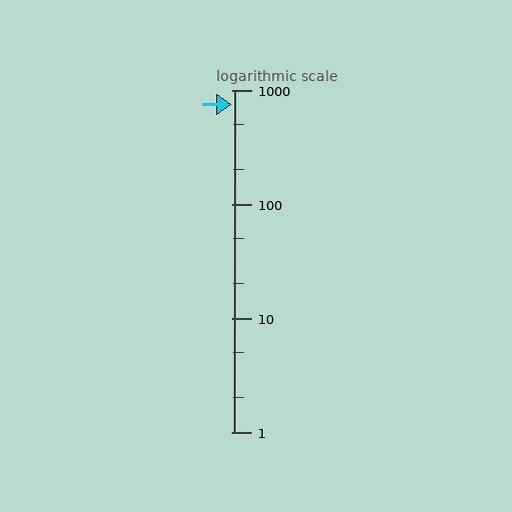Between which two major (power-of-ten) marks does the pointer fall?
The pointer is between 100 and 1000.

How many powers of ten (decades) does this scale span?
The scale spans 3 decades, from 1 to 1000.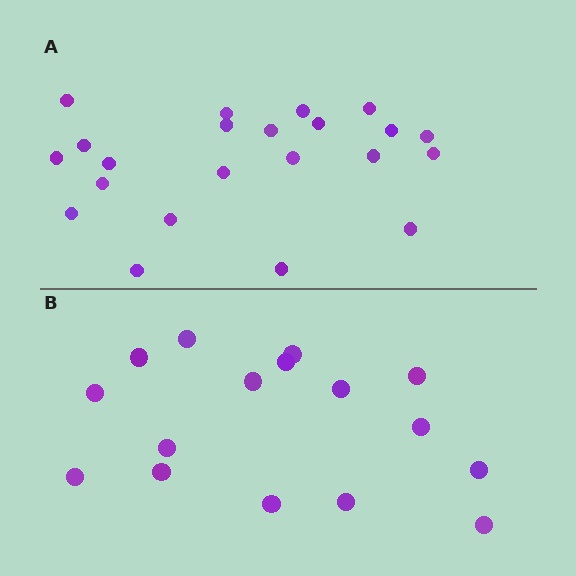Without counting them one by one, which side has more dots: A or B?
Region A (the top region) has more dots.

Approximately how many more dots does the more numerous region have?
Region A has about 6 more dots than region B.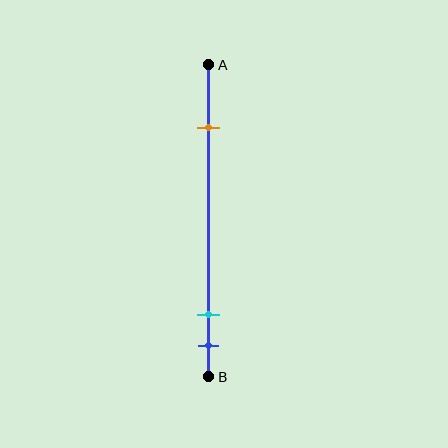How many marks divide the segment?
There are 3 marks dividing the segment.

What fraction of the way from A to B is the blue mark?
The blue mark is approximately 90% (0.9) of the way from A to B.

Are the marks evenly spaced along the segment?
No, the marks are not evenly spaced.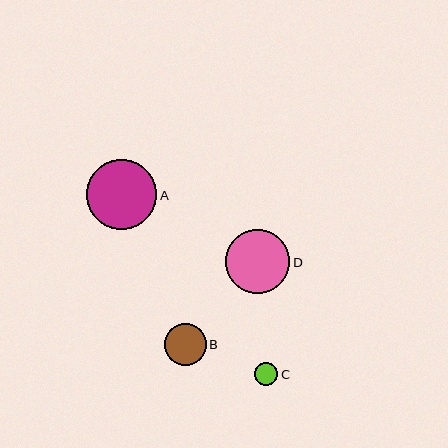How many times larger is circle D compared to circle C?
Circle D is approximately 2.8 times the size of circle C.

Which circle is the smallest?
Circle C is the smallest with a size of approximately 23 pixels.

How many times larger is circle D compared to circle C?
Circle D is approximately 2.8 times the size of circle C.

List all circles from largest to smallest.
From largest to smallest: A, D, B, C.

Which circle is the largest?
Circle A is the largest with a size of approximately 70 pixels.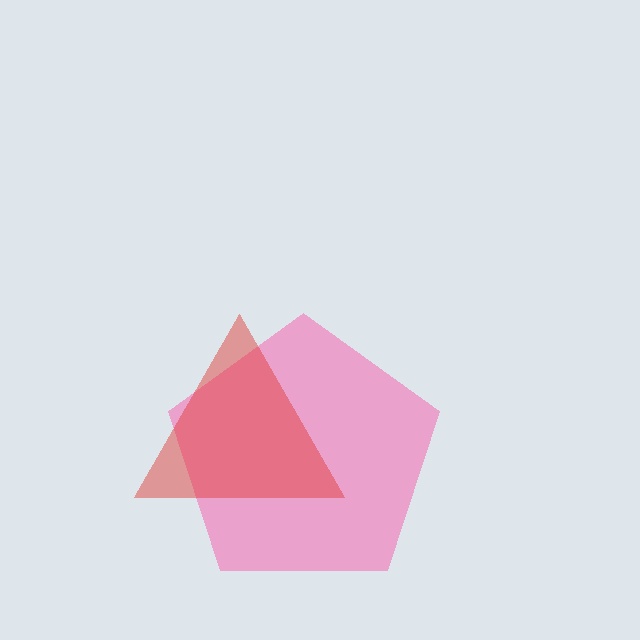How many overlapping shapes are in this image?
There are 2 overlapping shapes in the image.